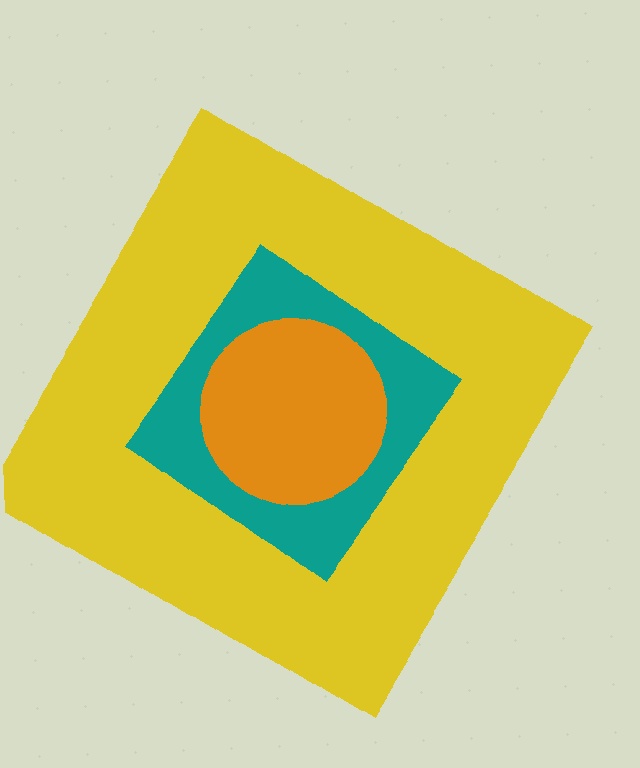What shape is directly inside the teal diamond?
The orange circle.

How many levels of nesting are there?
3.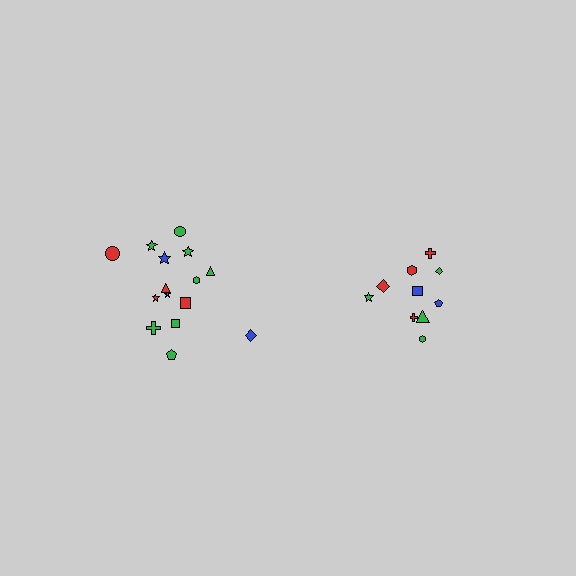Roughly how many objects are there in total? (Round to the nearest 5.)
Roughly 25 objects in total.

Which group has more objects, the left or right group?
The left group.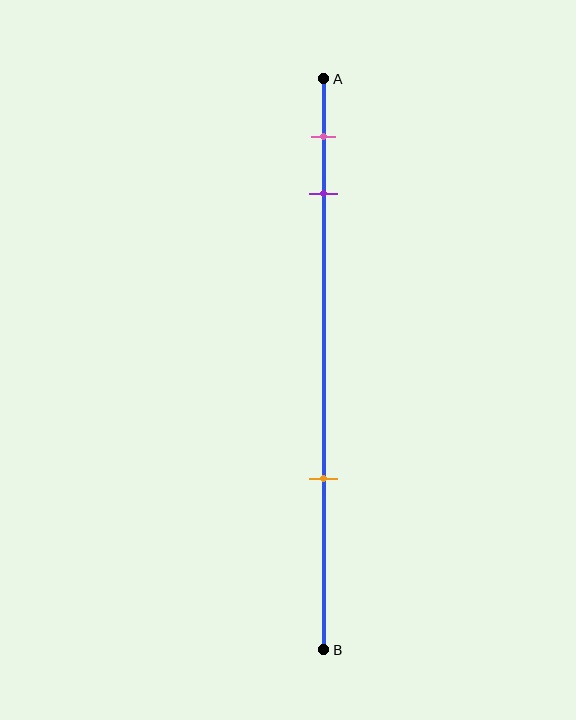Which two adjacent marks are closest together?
The pink and purple marks are the closest adjacent pair.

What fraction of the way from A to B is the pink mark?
The pink mark is approximately 10% (0.1) of the way from A to B.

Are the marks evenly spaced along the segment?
No, the marks are not evenly spaced.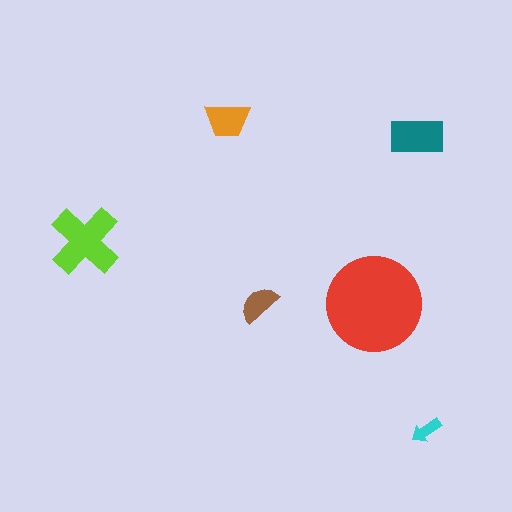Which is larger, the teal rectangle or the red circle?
The red circle.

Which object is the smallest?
The cyan arrow.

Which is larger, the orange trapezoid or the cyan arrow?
The orange trapezoid.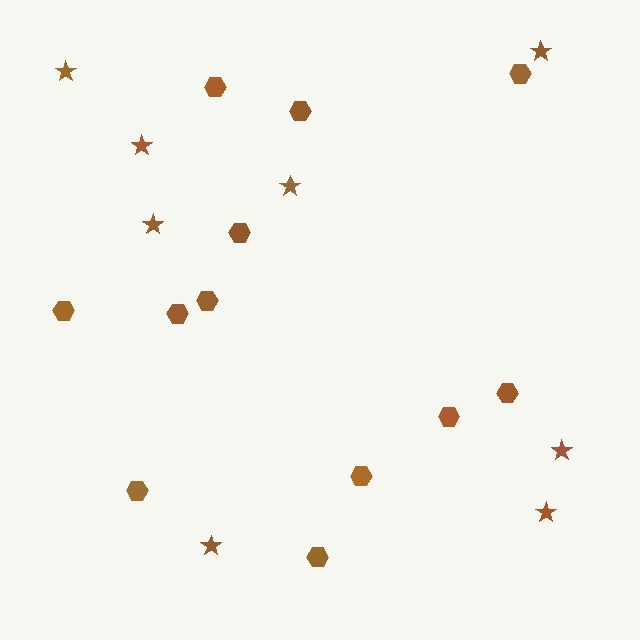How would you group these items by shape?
There are 2 groups: one group of stars (8) and one group of hexagons (12).